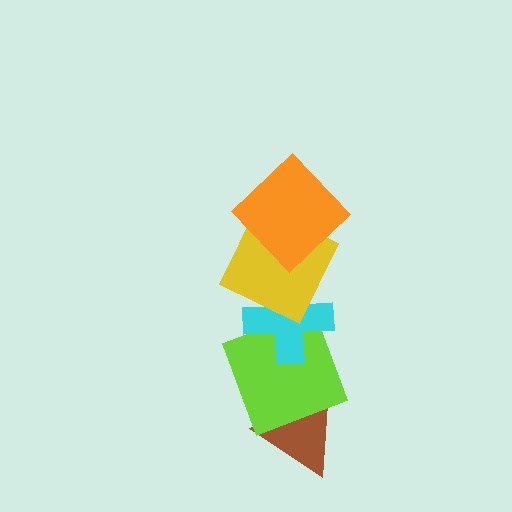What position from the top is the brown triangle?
The brown triangle is 5th from the top.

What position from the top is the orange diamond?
The orange diamond is 1st from the top.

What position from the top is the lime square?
The lime square is 4th from the top.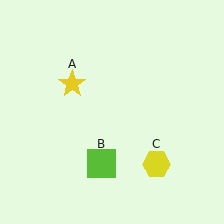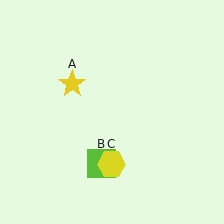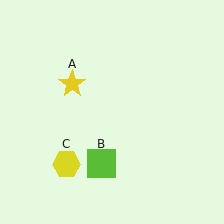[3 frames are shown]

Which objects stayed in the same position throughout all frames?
Yellow star (object A) and lime square (object B) remained stationary.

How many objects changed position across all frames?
1 object changed position: yellow hexagon (object C).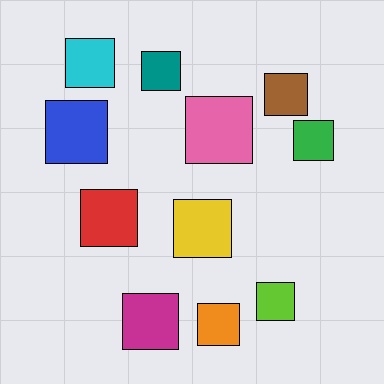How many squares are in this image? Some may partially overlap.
There are 11 squares.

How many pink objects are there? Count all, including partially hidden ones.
There is 1 pink object.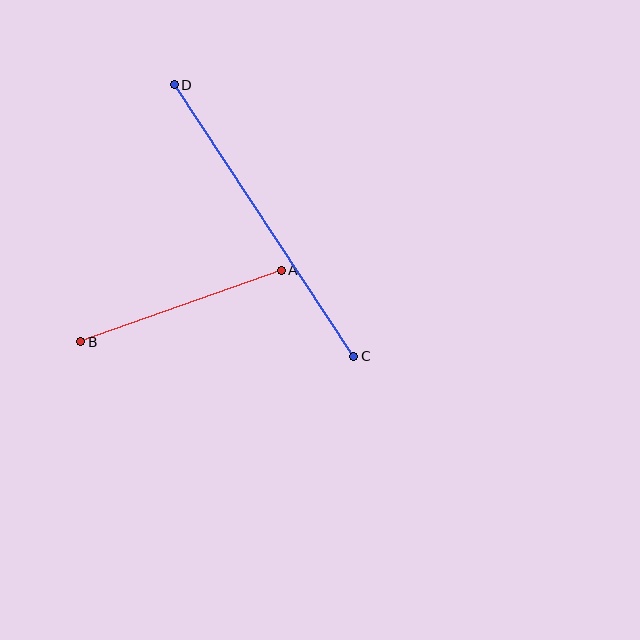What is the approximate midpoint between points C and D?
The midpoint is at approximately (264, 220) pixels.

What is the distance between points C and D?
The distance is approximately 325 pixels.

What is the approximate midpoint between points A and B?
The midpoint is at approximately (181, 306) pixels.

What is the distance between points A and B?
The distance is approximately 213 pixels.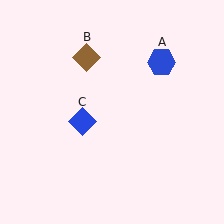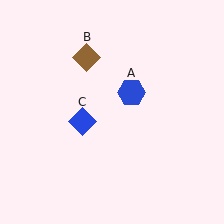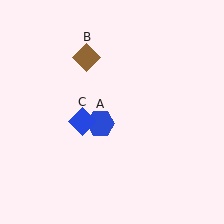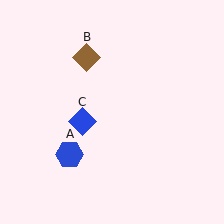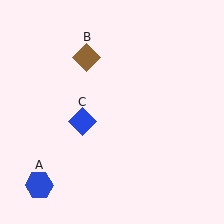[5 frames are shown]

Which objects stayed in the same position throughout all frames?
Brown diamond (object B) and blue diamond (object C) remained stationary.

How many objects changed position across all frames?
1 object changed position: blue hexagon (object A).